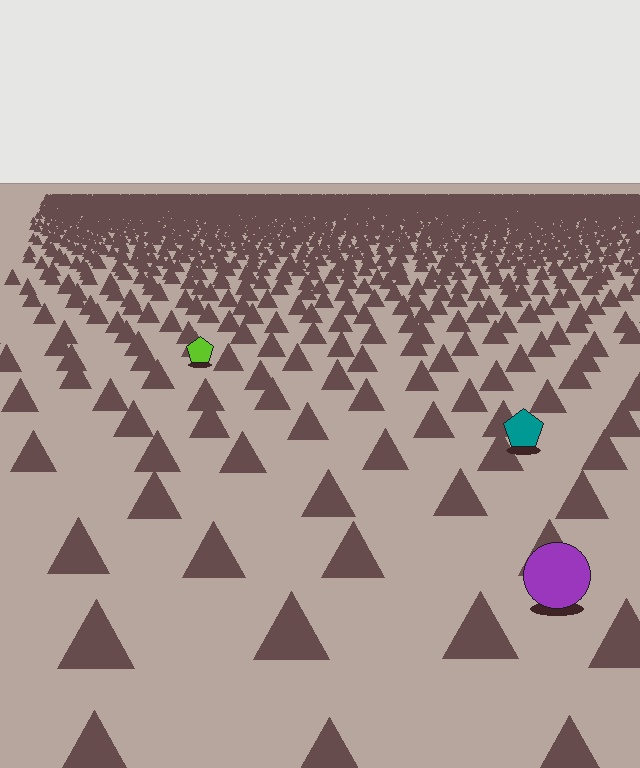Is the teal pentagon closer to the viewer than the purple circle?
No. The purple circle is closer — you can tell from the texture gradient: the ground texture is coarser near it.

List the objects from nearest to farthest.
From nearest to farthest: the purple circle, the teal pentagon, the lime pentagon.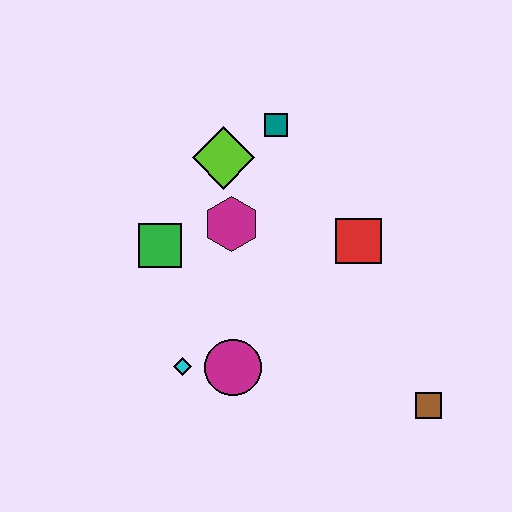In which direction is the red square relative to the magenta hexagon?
The red square is to the right of the magenta hexagon.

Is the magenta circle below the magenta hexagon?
Yes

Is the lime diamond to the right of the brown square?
No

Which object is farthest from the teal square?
The brown square is farthest from the teal square.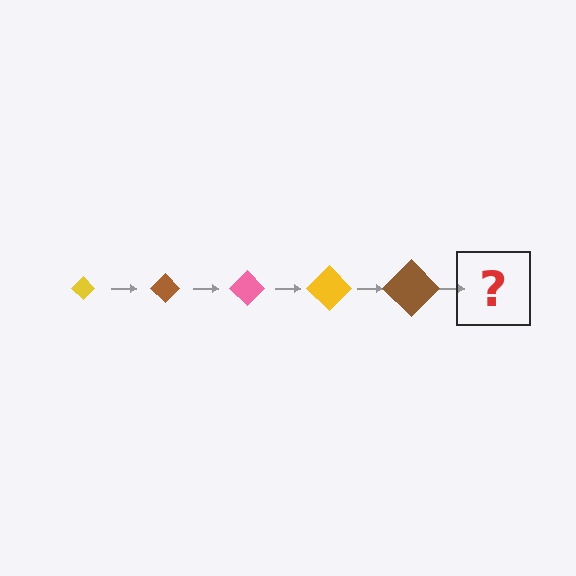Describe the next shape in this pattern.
It should be a pink diamond, larger than the previous one.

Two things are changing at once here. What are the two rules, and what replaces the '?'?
The two rules are that the diamond grows larger each step and the color cycles through yellow, brown, and pink. The '?' should be a pink diamond, larger than the previous one.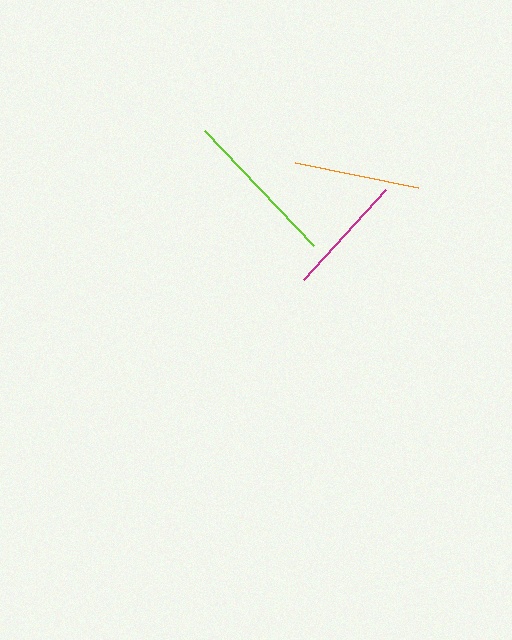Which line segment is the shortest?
The magenta line is the shortest at approximately 122 pixels.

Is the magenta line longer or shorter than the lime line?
The lime line is longer than the magenta line.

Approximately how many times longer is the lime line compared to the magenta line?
The lime line is approximately 1.3 times the length of the magenta line.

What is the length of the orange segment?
The orange segment is approximately 125 pixels long.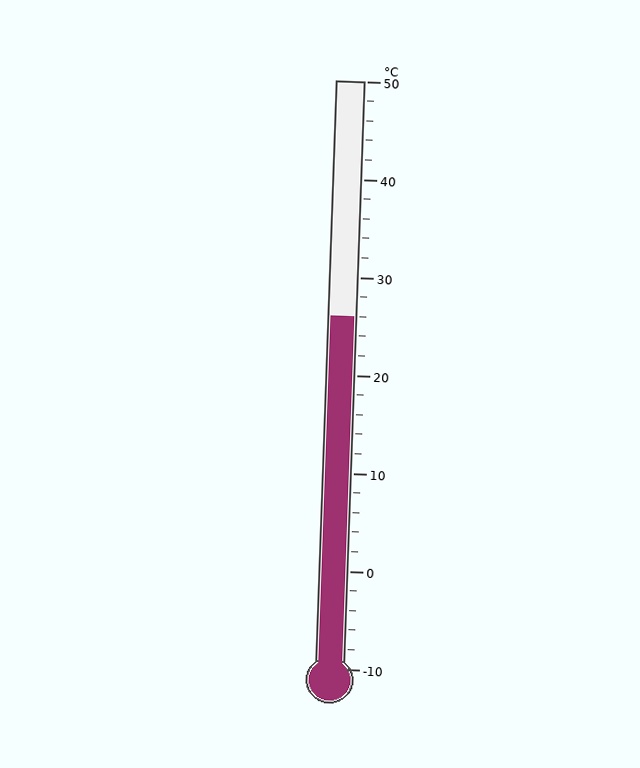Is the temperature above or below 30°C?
The temperature is below 30°C.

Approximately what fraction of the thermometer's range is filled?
The thermometer is filled to approximately 60% of its range.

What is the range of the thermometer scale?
The thermometer scale ranges from -10°C to 50°C.